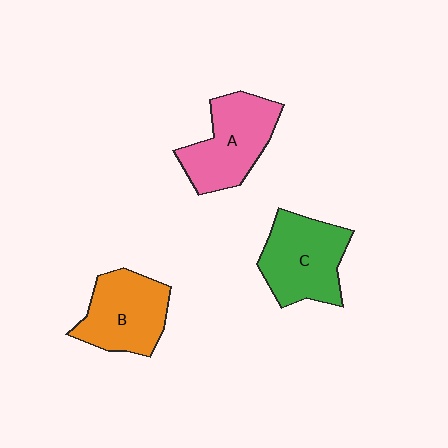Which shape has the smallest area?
Shape B (orange).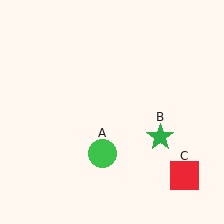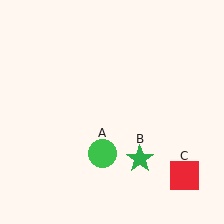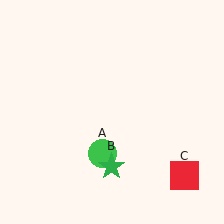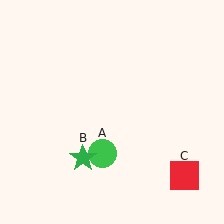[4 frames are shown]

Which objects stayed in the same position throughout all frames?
Green circle (object A) and red square (object C) remained stationary.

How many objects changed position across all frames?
1 object changed position: green star (object B).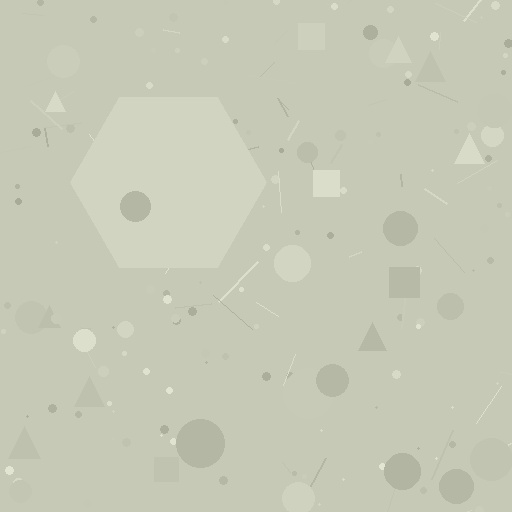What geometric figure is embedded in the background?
A hexagon is embedded in the background.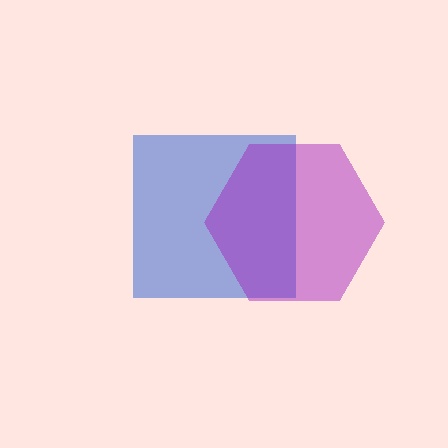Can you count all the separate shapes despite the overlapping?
Yes, there are 2 separate shapes.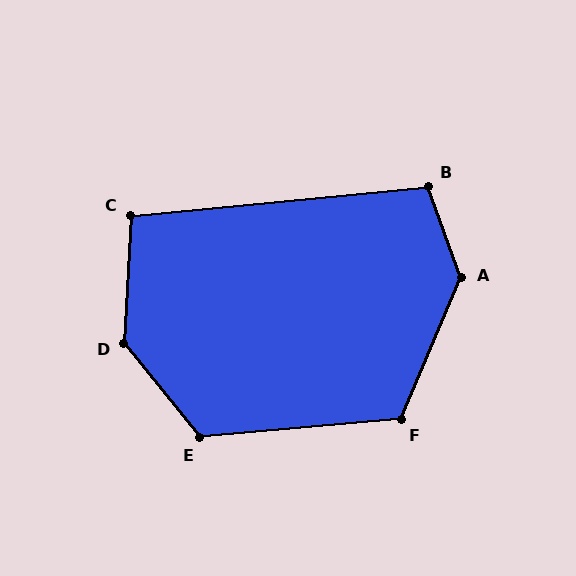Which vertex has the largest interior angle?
D, at approximately 138 degrees.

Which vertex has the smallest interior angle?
C, at approximately 99 degrees.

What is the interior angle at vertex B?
Approximately 104 degrees (obtuse).